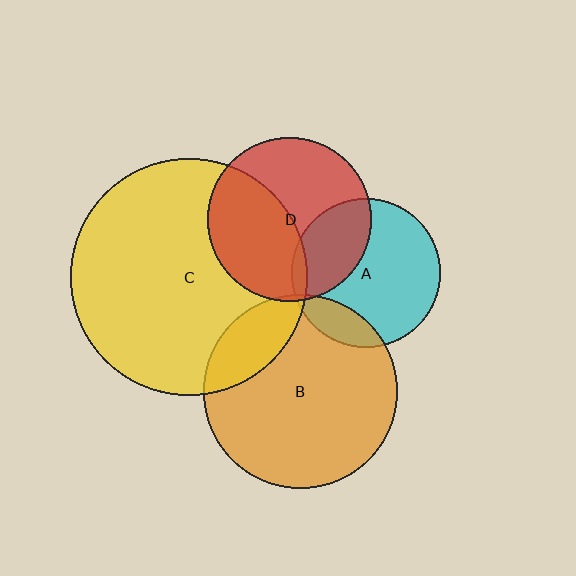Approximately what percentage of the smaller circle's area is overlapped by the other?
Approximately 5%.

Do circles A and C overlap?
Yes.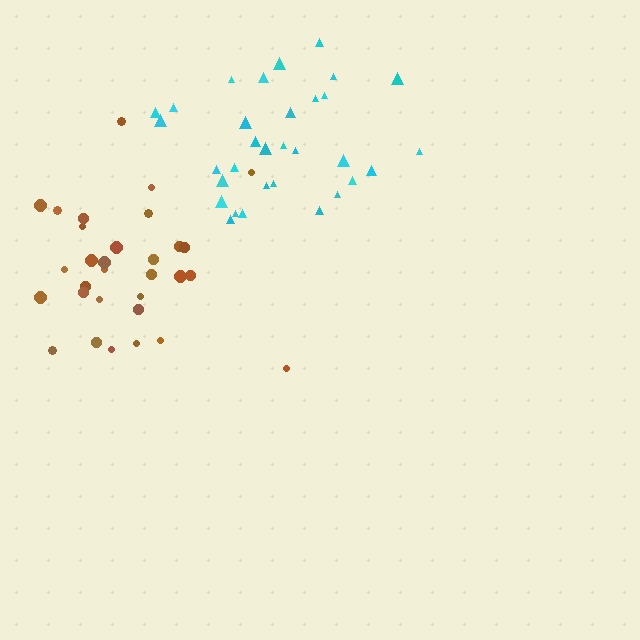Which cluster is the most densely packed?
Cyan.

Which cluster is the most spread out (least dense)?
Brown.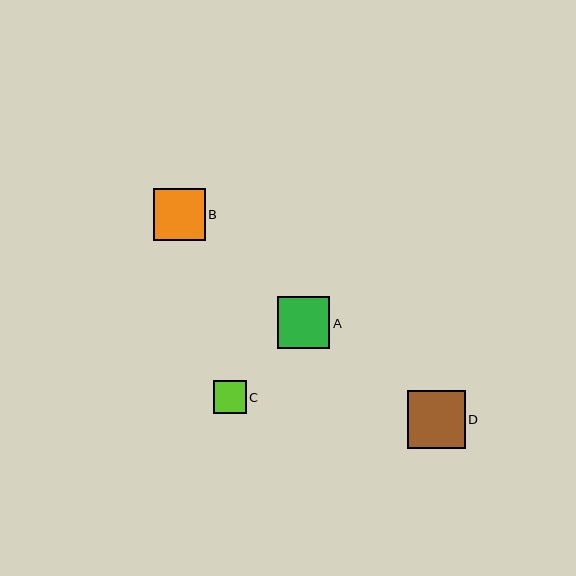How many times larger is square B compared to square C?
Square B is approximately 1.6 times the size of square C.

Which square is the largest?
Square D is the largest with a size of approximately 58 pixels.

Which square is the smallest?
Square C is the smallest with a size of approximately 32 pixels.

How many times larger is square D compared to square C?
Square D is approximately 1.8 times the size of square C.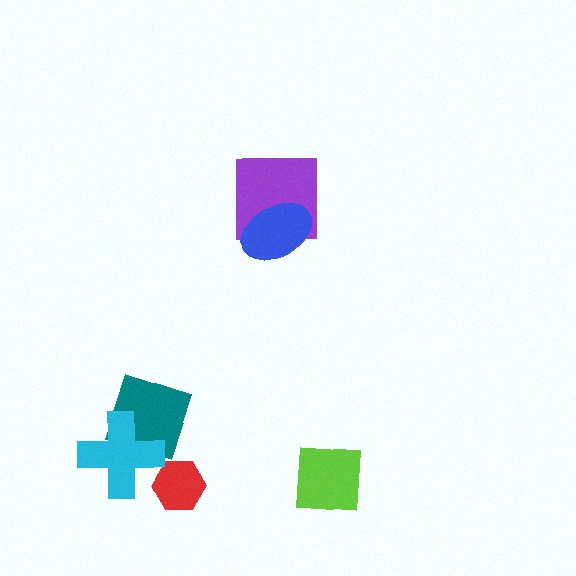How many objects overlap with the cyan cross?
1 object overlaps with the cyan cross.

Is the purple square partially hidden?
Yes, it is partially covered by another shape.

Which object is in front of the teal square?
The cyan cross is in front of the teal square.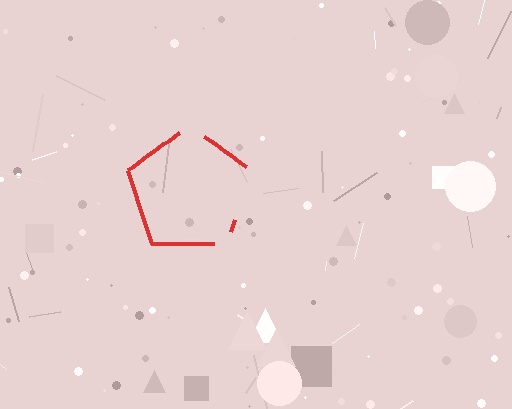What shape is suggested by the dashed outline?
The dashed outline suggests a pentagon.